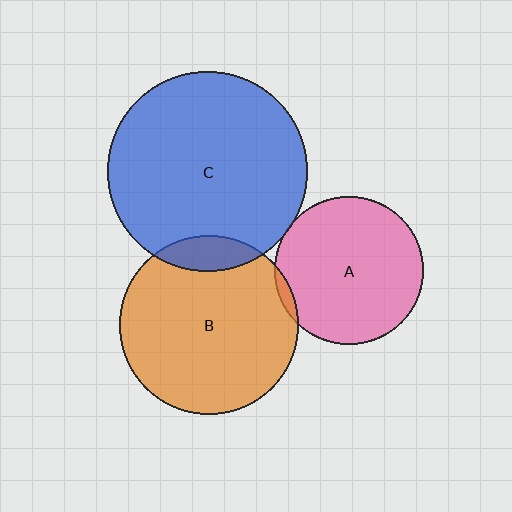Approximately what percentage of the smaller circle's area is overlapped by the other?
Approximately 10%.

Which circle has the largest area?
Circle C (blue).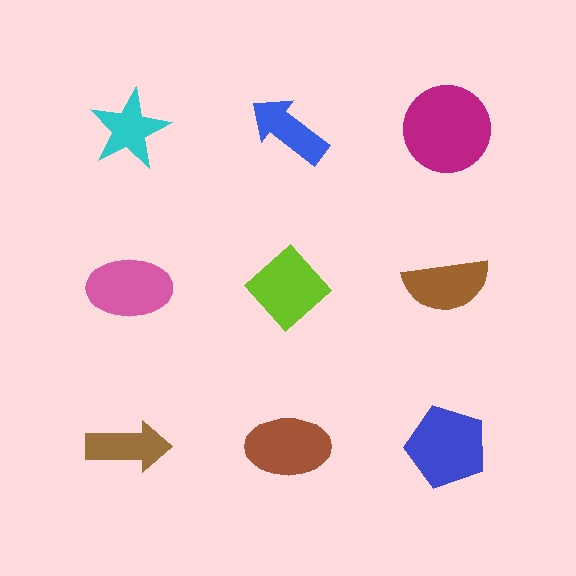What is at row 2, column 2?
A lime diamond.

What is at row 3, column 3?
A blue pentagon.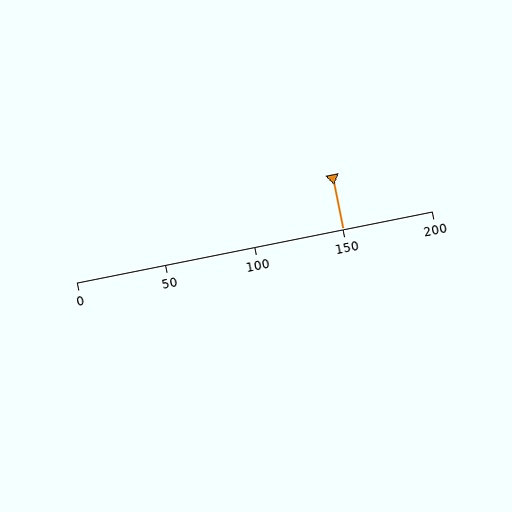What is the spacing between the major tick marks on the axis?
The major ticks are spaced 50 apart.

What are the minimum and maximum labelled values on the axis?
The axis runs from 0 to 200.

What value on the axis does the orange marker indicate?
The marker indicates approximately 150.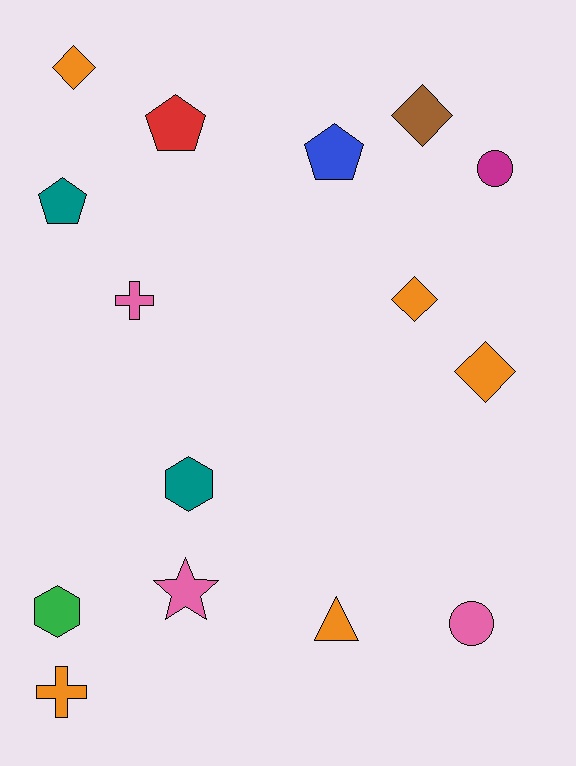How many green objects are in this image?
There is 1 green object.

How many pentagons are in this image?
There are 3 pentagons.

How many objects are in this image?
There are 15 objects.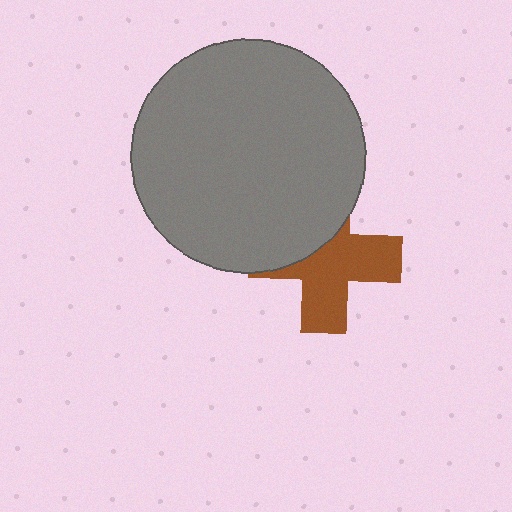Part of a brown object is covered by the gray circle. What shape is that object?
It is a cross.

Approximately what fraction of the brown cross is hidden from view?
Roughly 41% of the brown cross is hidden behind the gray circle.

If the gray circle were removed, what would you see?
You would see the complete brown cross.